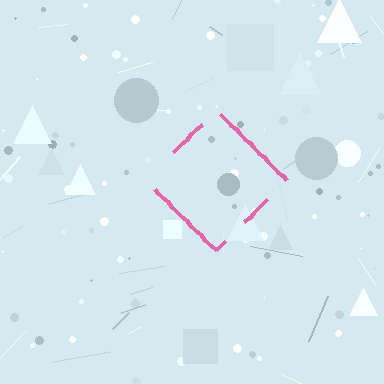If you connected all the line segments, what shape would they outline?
They would outline a diamond.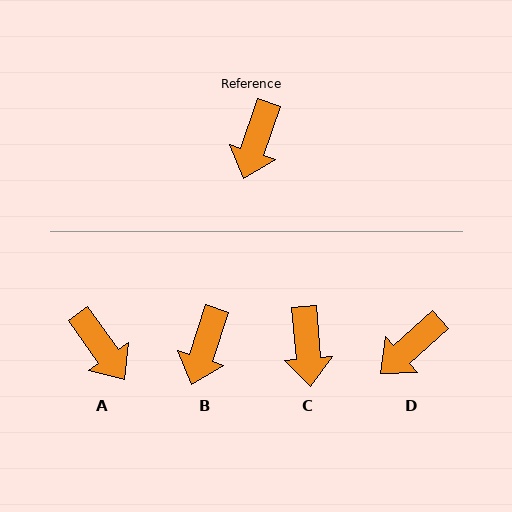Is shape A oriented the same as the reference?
No, it is off by about 54 degrees.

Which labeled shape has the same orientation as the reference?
B.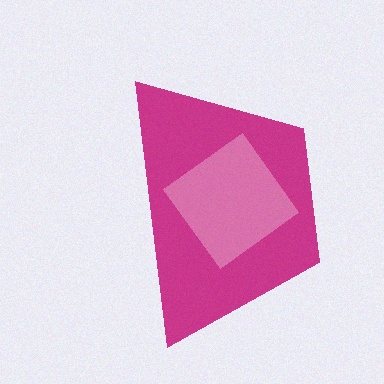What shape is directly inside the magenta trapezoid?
The pink diamond.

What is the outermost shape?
The magenta trapezoid.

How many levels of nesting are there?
2.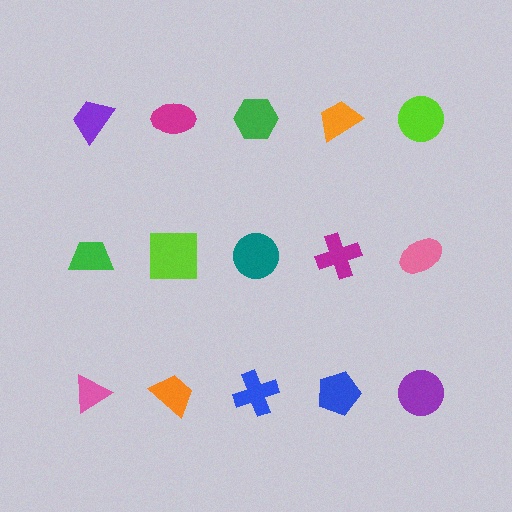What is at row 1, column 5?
A lime circle.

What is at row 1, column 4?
An orange trapezoid.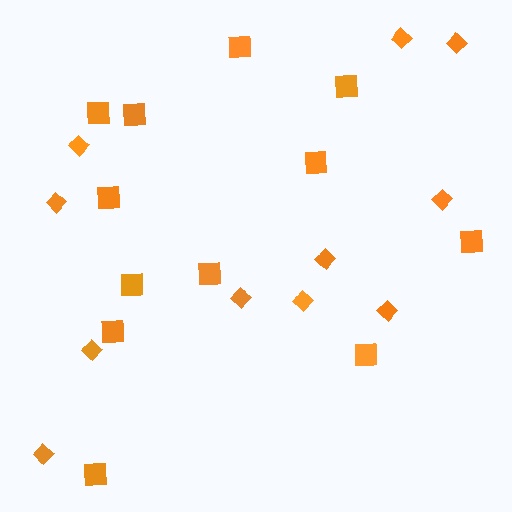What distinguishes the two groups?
There are 2 groups: one group of squares (12) and one group of diamonds (11).